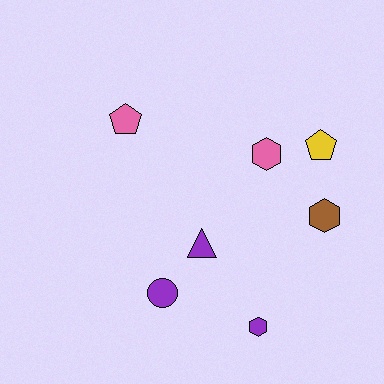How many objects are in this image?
There are 7 objects.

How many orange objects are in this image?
There are no orange objects.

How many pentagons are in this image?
There are 2 pentagons.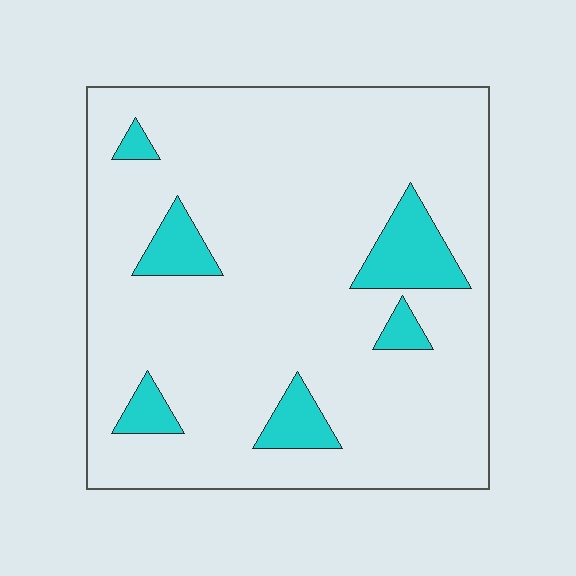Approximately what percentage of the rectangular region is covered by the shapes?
Approximately 10%.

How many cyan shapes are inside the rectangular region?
6.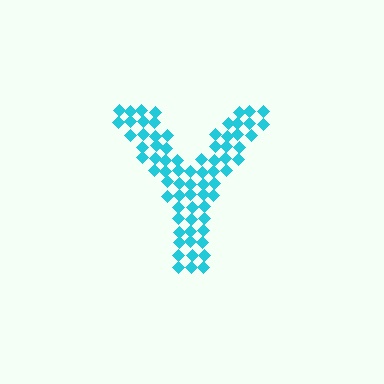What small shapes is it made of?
It is made of small diamonds.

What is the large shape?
The large shape is the letter Y.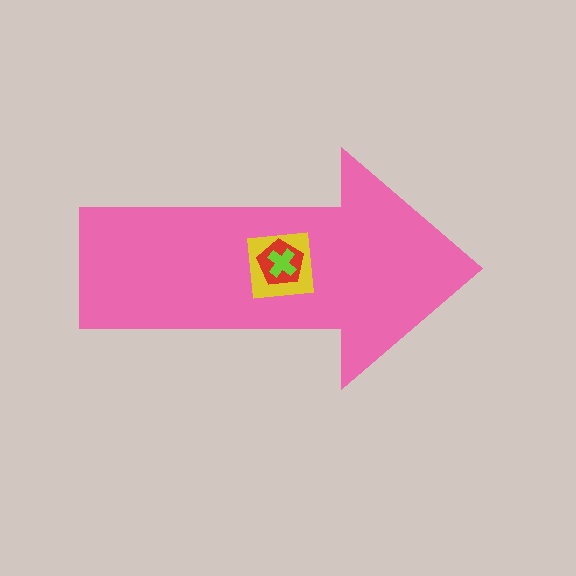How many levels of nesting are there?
4.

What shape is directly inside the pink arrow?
The yellow square.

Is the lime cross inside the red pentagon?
Yes.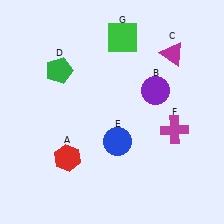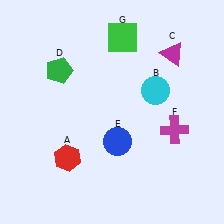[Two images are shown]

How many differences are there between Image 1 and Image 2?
There is 1 difference between the two images.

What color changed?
The circle (B) changed from purple in Image 1 to cyan in Image 2.